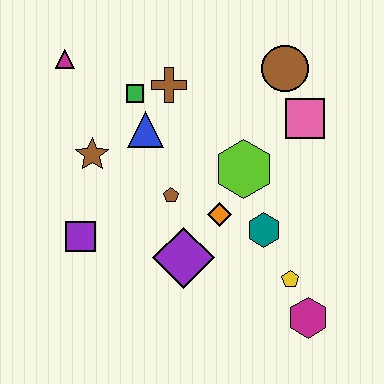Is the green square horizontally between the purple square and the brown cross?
Yes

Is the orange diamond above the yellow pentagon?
Yes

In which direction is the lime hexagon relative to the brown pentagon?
The lime hexagon is to the right of the brown pentagon.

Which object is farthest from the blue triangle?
The magenta hexagon is farthest from the blue triangle.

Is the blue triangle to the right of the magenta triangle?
Yes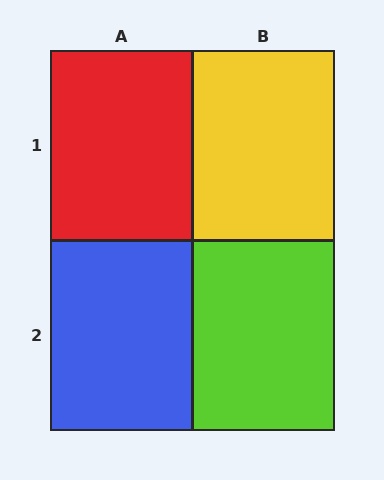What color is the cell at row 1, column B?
Yellow.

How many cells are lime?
1 cell is lime.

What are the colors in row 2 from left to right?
Blue, lime.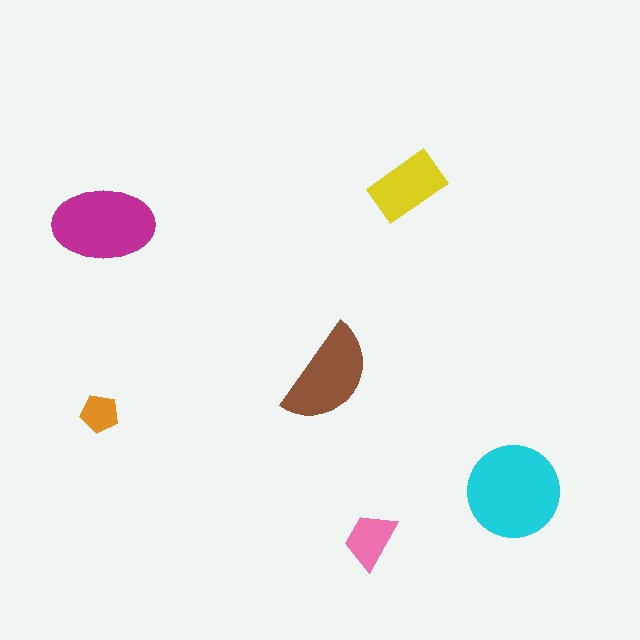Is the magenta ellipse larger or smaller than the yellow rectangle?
Larger.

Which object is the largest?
The cyan circle.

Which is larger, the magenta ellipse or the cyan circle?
The cyan circle.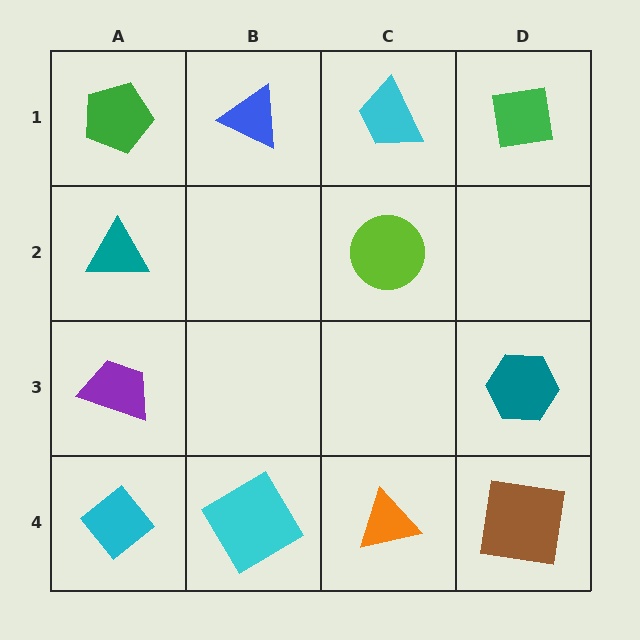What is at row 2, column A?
A teal triangle.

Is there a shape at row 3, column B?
No, that cell is empty.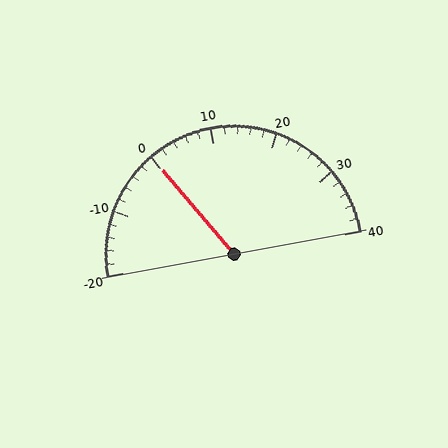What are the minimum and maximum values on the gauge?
The gauge ranges from -20 to 40.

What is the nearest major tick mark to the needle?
The nearest major tick mark is 0.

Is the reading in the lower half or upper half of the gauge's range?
The reading is in the lower half of the range (-20 to 40).